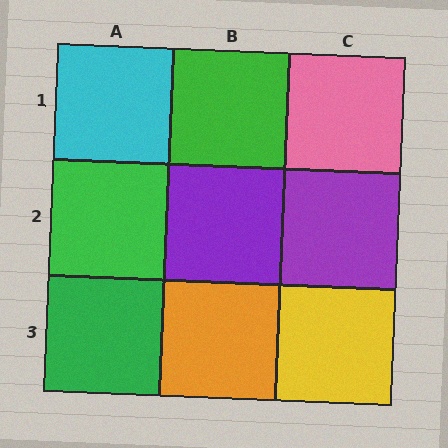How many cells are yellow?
1 cell is yellow.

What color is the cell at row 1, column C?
Pink.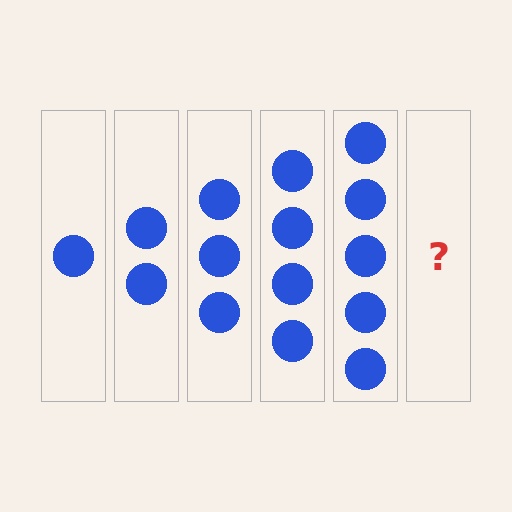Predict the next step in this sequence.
The next step is 6 circles.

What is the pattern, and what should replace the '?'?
The pattern is that each step adds one more circle. The '?' should be 6 circles.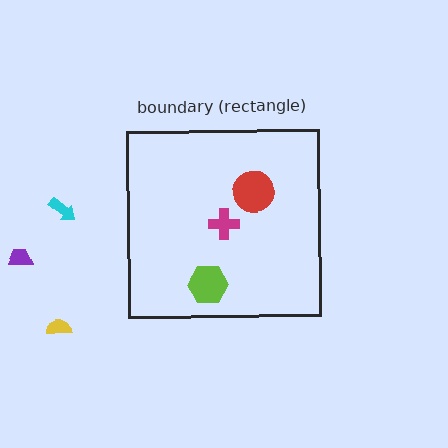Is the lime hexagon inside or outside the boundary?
Inside.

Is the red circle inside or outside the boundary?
Inside.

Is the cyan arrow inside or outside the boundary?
Outside.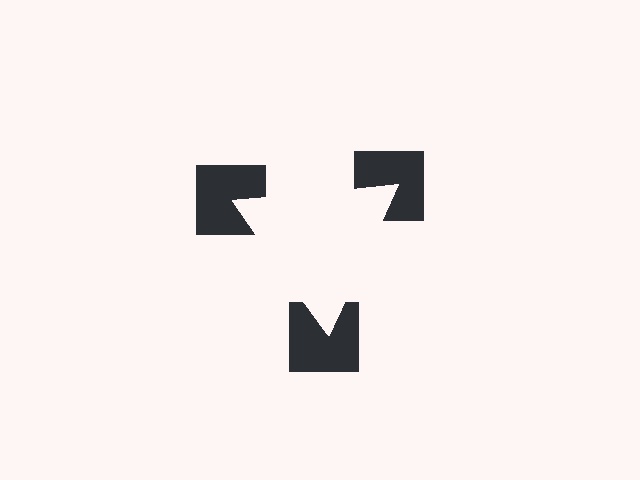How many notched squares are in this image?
There are 3 — one at each vertex of the illusory triangle.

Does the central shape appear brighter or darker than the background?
It typically appears slightly brighter than the background, even though no actual brightness change is drawn.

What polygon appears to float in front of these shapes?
An illusory triangle — its edges are inferred from the aligned wedge cuts in the notched squares, not physically drawn.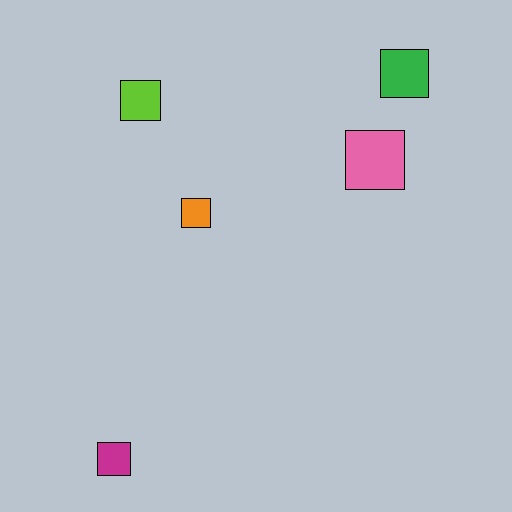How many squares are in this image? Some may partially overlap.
There are 5 squares.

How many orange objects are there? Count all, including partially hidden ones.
There is 1 orange object.